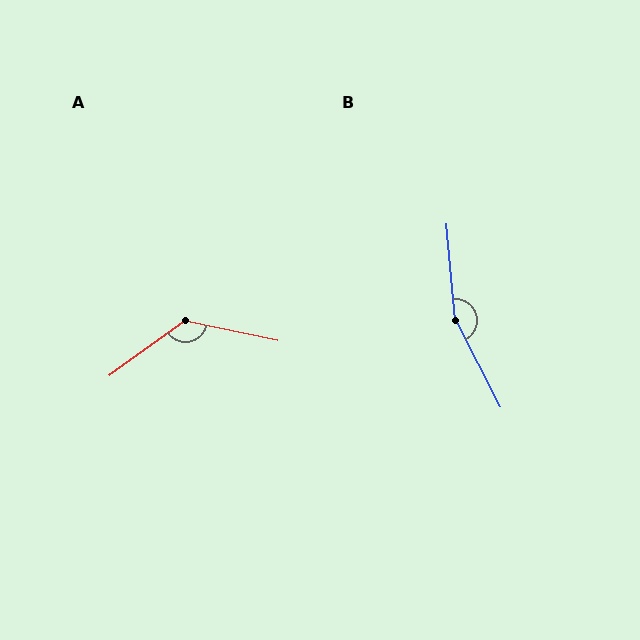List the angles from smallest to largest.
A (132°), B (158°).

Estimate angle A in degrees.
Approximately 132 degrees.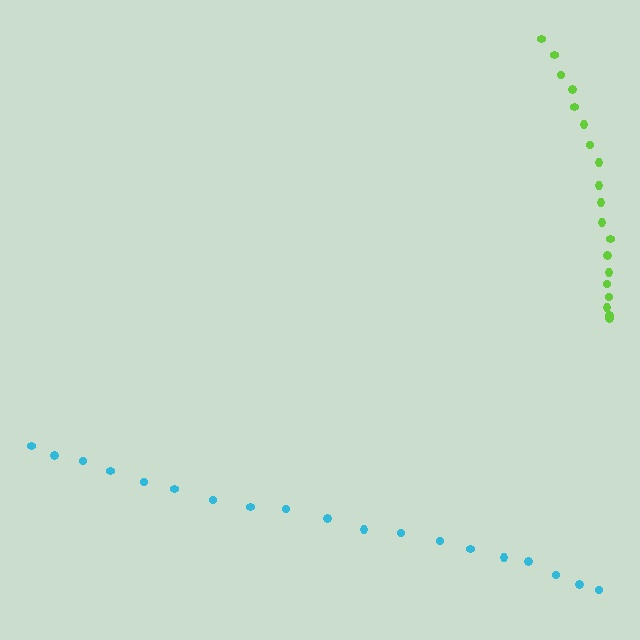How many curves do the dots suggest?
There are 2 distinct paths.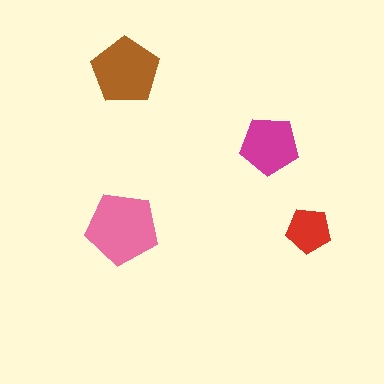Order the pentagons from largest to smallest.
the pink one, the brown one, the magenta one, the red one.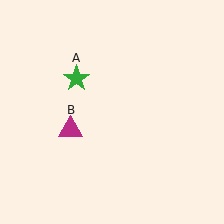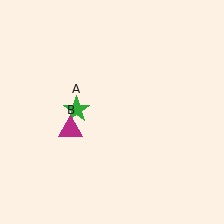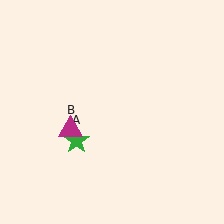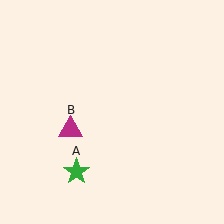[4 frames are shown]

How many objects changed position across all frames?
1 object changed position: green star (object A).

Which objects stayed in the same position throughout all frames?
Magenta triangle (object B) remained stationary.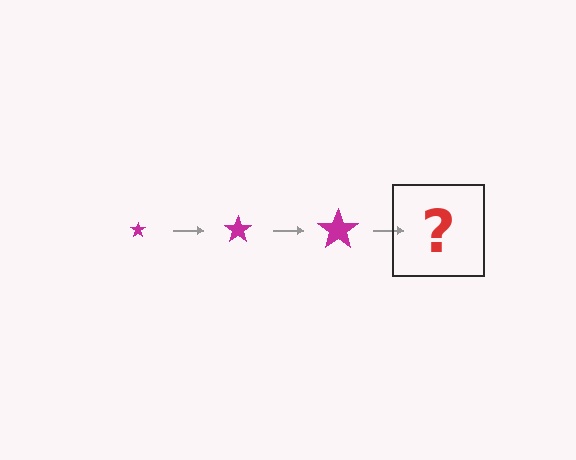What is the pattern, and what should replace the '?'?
The pattern is that the star gets progressively larger each step. The '?' should be a magenta star, larger than the previous one.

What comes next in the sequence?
The next element should be a magenta star, larger than the previous one.